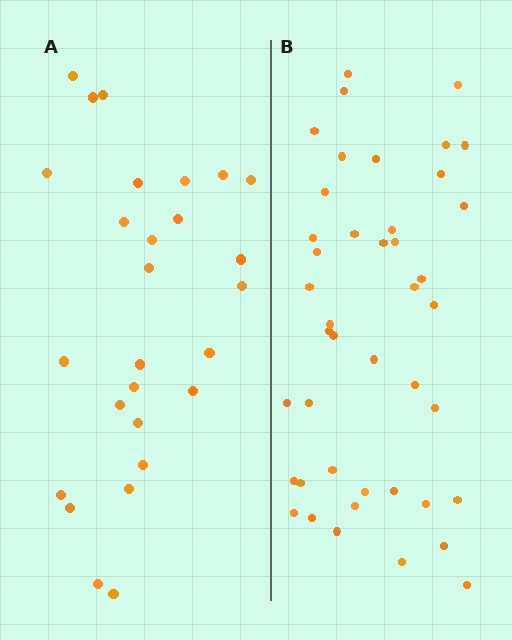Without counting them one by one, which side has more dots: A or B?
Region B (the right region) has more dots.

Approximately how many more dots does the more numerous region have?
Region B has approximately 15 more dots than region A.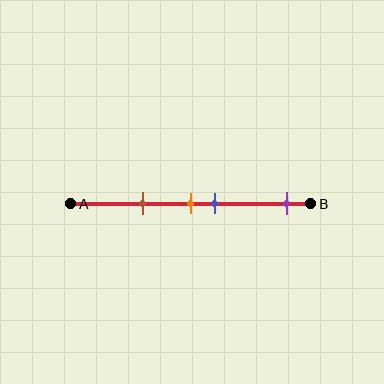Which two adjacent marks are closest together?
The orange and blue marks are the closest adjacent pair.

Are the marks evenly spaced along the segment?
No, the marks are not evenly spaced.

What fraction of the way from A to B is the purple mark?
The purple mark is approximately 90% (0.9) of the way from A to B.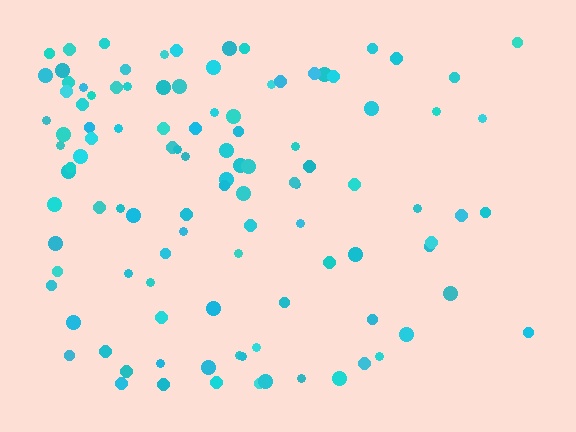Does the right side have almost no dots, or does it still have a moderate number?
Still a moderate number, just noticeably fewer than the left.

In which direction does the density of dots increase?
From right to left, with the left side densest.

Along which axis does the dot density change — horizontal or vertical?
Horizontal.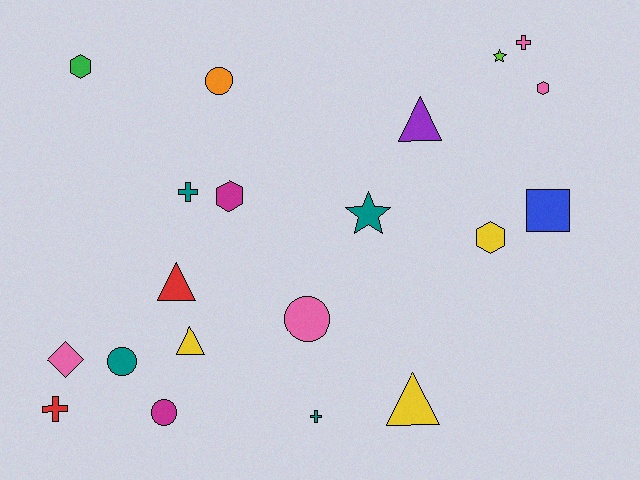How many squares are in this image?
There is 1 square.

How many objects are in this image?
There are 20 objects.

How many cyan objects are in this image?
There are no cyan objects.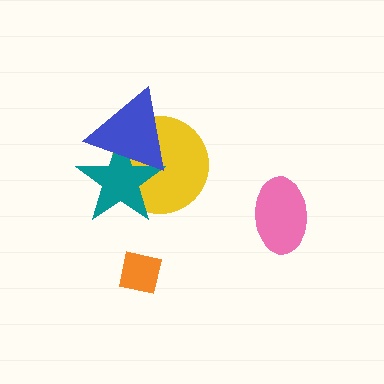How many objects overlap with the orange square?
0 objects overlap with the orange square.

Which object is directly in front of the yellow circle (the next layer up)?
The teal star is directly in front of the yellow circle.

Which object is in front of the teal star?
The blue triangle is in front of the teal star.